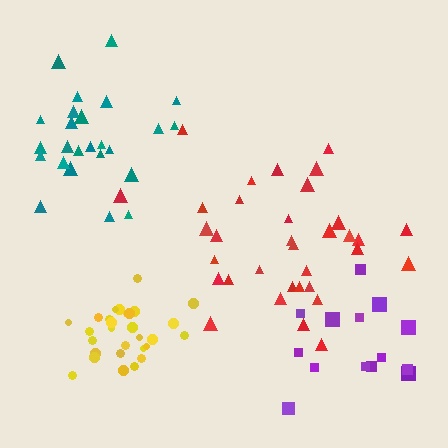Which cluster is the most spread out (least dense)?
Purple.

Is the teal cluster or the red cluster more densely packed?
Red.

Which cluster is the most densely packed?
Yellow.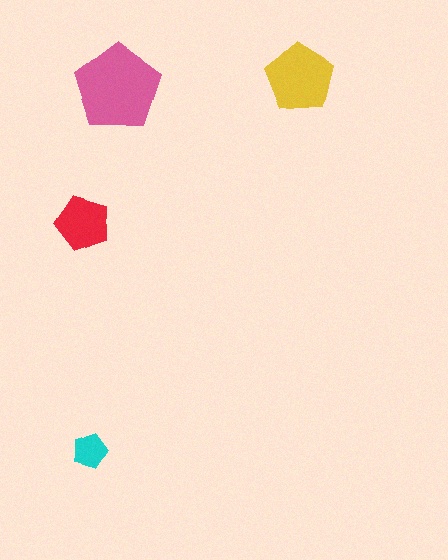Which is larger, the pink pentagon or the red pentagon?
The pink one.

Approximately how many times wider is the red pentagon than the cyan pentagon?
About 1.5 times wider.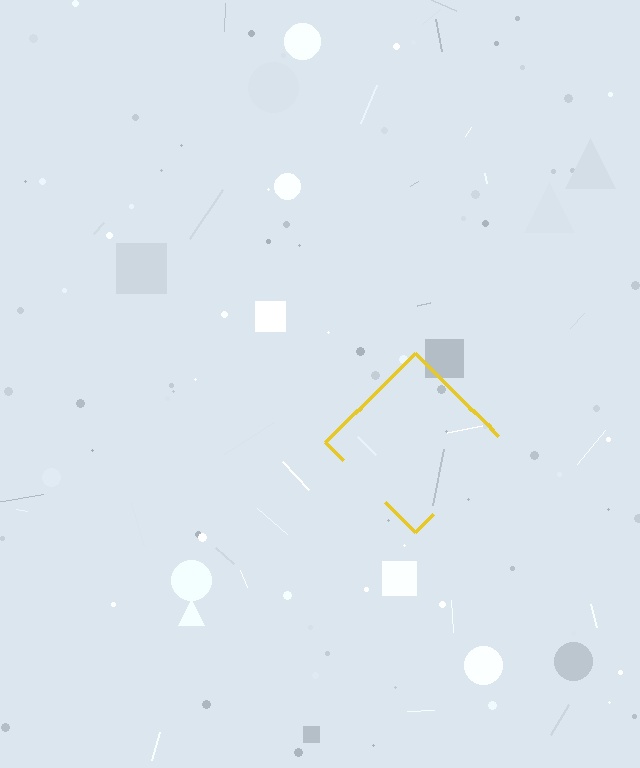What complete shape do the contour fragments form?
The contour fragments form a diamond.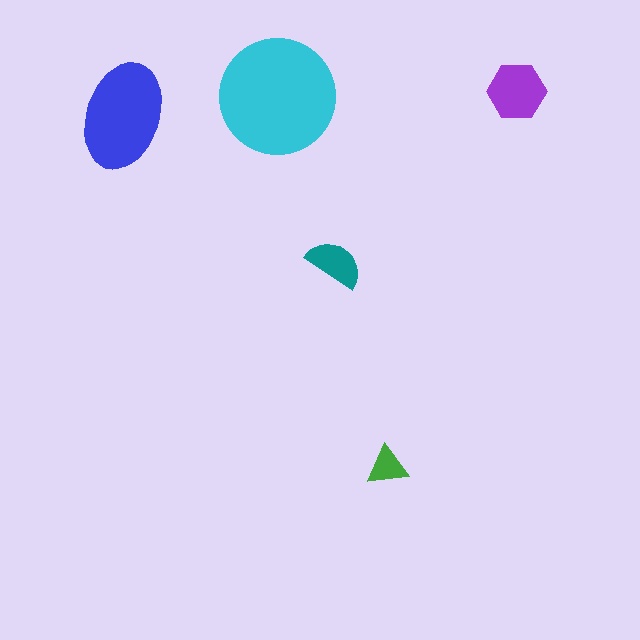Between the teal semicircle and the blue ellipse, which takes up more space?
The blue ellipse.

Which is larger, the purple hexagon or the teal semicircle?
The purple hexagon.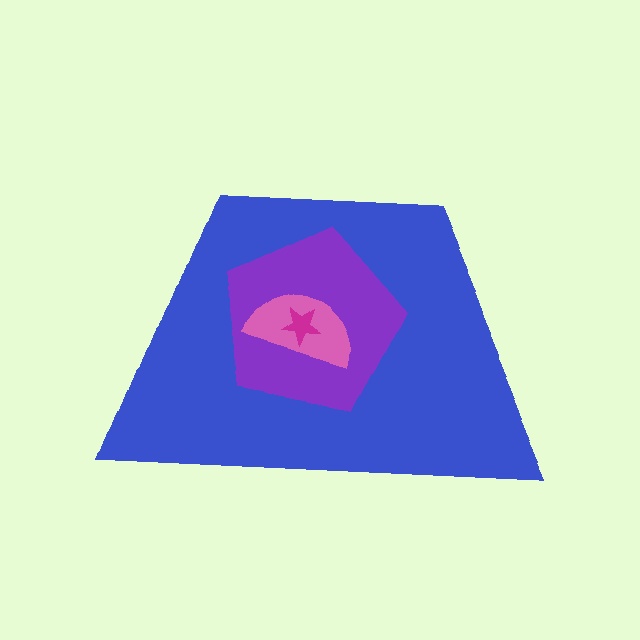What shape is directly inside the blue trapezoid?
The purple pentagon.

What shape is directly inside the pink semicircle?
The magenta star.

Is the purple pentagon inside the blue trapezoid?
Yes.